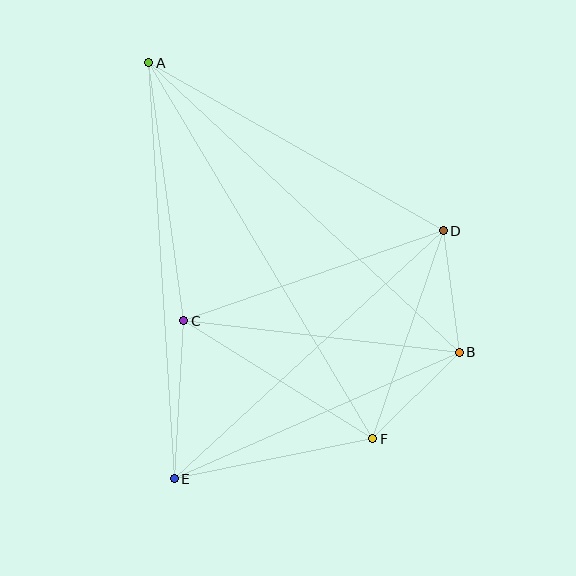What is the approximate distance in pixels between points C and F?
The distance between C and F is approximately 223 pixels.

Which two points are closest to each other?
Points B and F are closest to each other.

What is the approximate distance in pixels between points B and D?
The distance between B and D is approximately 122 pixels.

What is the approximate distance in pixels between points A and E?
The distance between A and E is approximately 417 pixels.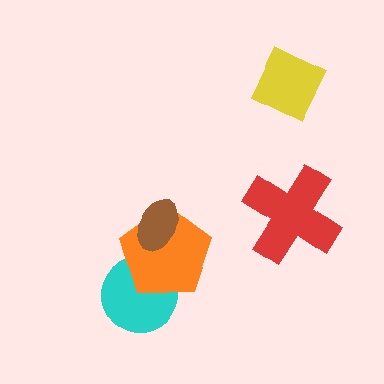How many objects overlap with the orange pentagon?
2 objects overlap with the orange pentagon.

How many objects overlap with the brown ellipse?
1 object overlaps with the brown ellipse.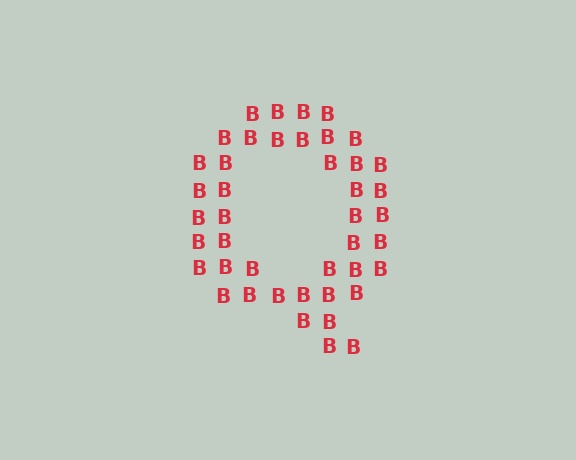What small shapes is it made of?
It is made of small letter B's.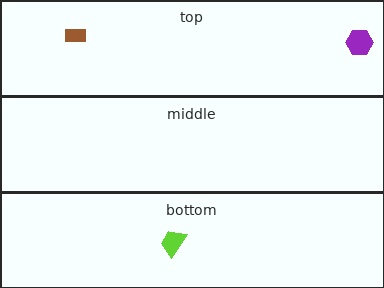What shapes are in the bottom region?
The lime trapezoid.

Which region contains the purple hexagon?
The top region.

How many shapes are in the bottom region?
1.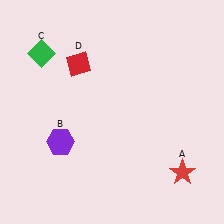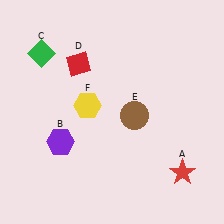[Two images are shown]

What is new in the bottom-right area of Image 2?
A brown circle (E) was added in the bottom-right area of Image 2.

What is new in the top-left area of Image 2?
A yellow hexagon (F) was added in the top-left area of Image 2.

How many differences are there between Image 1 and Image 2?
There are 2 differences between the two images.